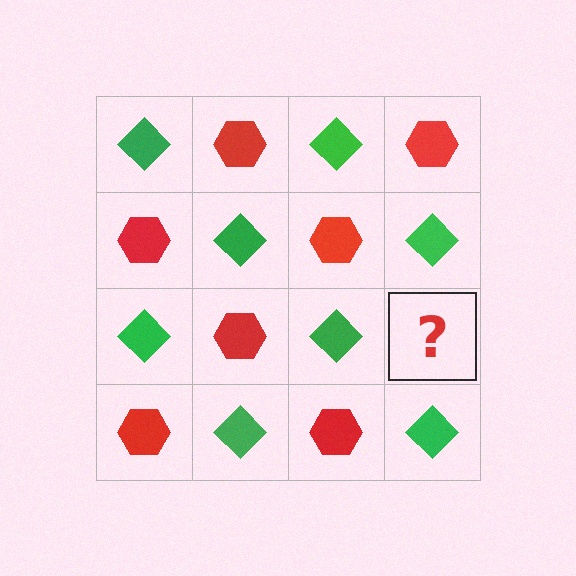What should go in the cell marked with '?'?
The missing cell should contain a red hexagon.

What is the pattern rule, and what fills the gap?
The rule is that it alternates green diamond and red hexagon in a checkerboard pattern. The gap should be filled with a red hexagon.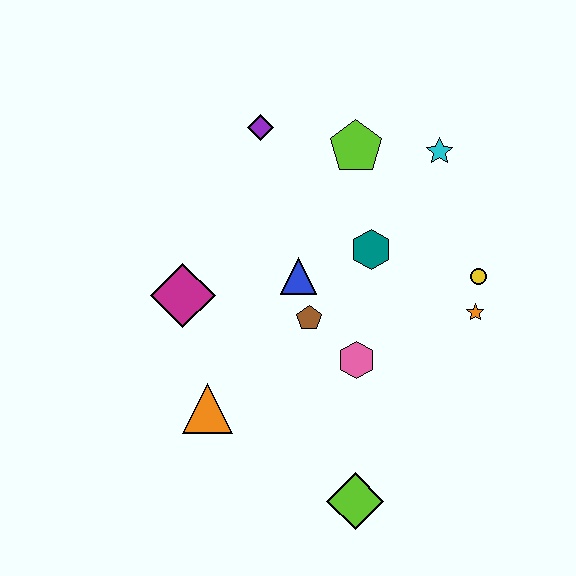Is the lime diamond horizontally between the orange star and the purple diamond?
Yes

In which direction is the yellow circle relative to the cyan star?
The yellow circle is below the cyan star.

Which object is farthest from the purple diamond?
The lime diamond is farthest from the purple diamond.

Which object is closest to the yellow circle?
The orange star is closest to the yellow circle.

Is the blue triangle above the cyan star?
No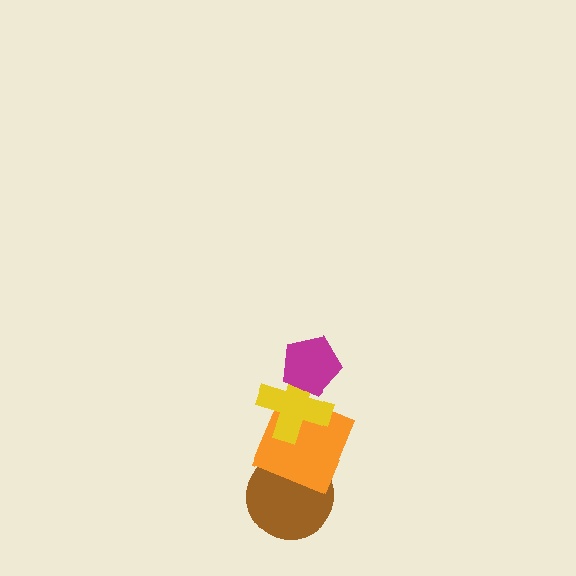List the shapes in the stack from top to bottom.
From top to bottom: the magenta pentagon, the yellow cross, the orange square, the brown circle.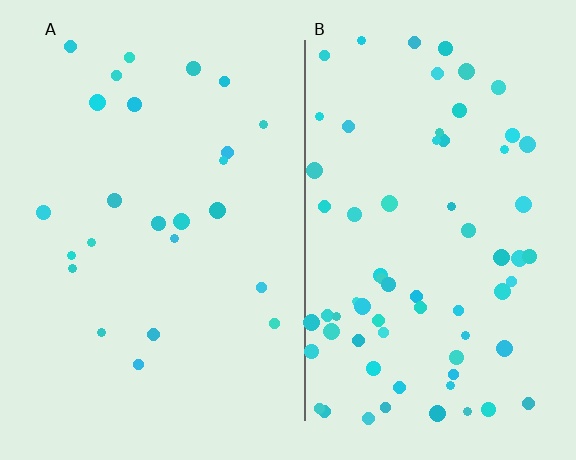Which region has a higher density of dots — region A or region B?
B (the right).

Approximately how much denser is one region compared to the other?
Approximately 2.9× — region B over region A.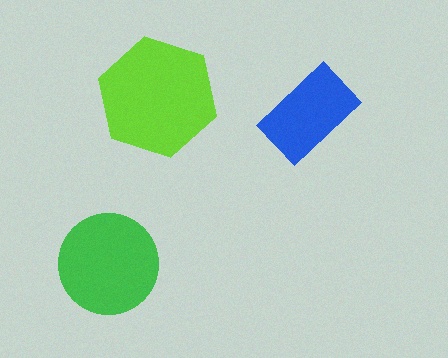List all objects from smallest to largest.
The blue rectangle, the green circle, the lime hexagon.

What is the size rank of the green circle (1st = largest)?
2nd.